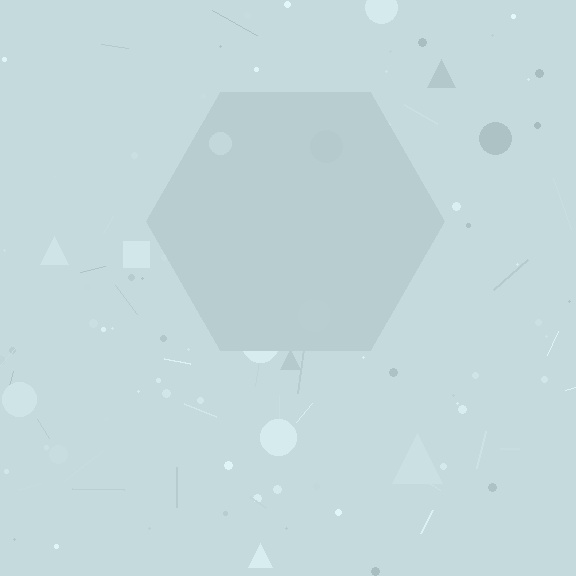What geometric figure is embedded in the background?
A hexagon is embedded in the background.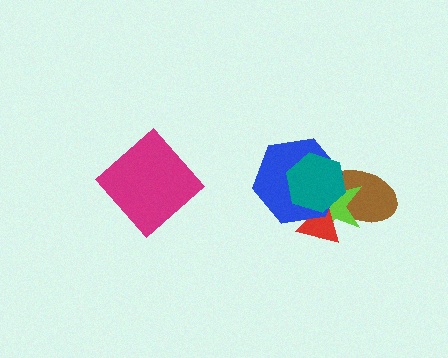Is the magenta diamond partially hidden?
No, no other shape covers it.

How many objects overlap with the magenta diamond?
0 objects overlap with the magenta diamond.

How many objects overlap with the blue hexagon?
4 objects overlap with the blue hexagon.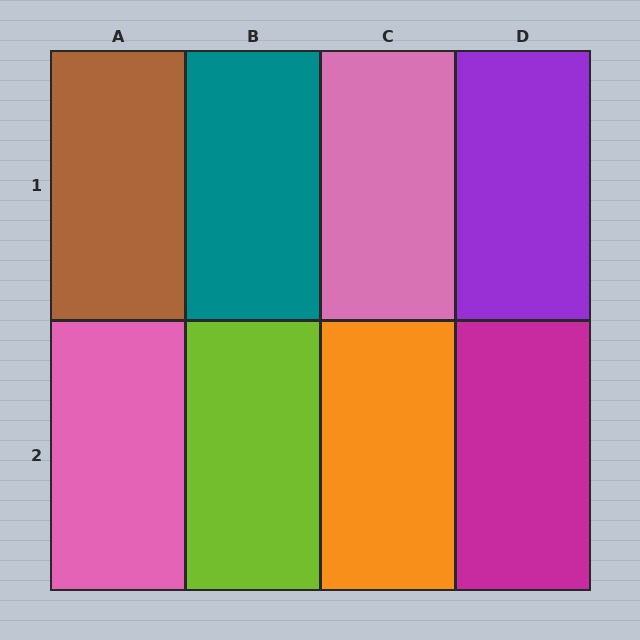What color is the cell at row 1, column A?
Brown.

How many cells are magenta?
1 cell is magenta.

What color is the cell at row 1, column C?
Pink.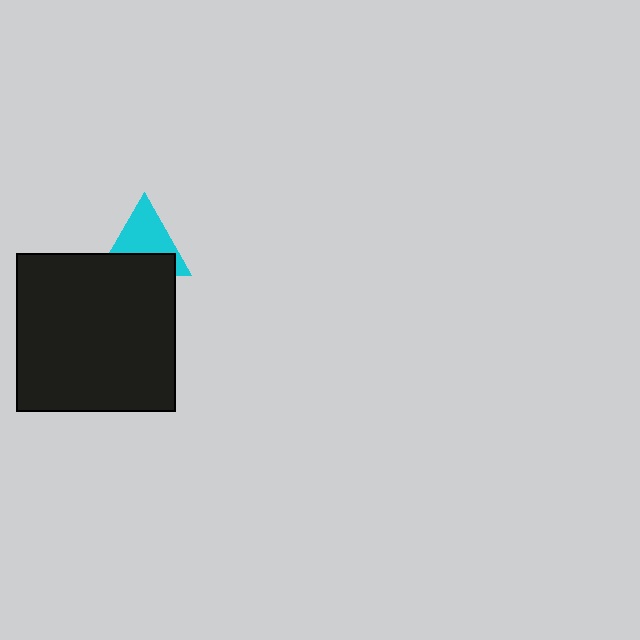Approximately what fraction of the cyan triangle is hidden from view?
Roughly 40% of the cyan triangle is hidden behind the black square.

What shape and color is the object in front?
The object in front is a black square.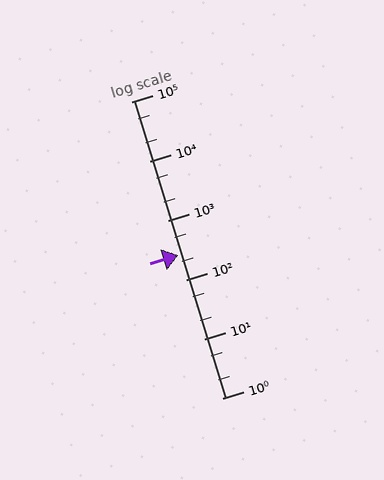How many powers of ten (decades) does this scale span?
The scale spans 5 decades, from 1 to 100000.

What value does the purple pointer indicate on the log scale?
The pointer indicates approximately 260.